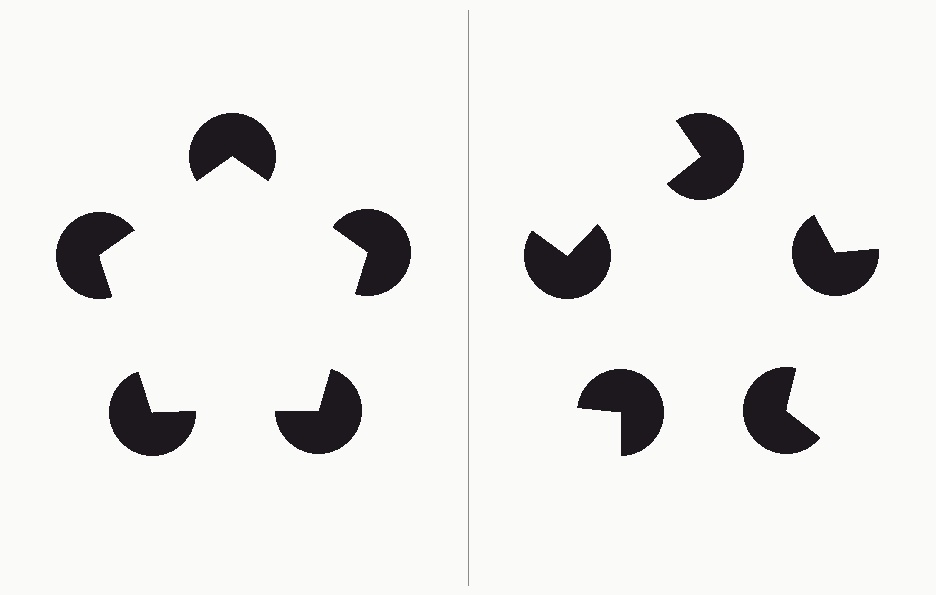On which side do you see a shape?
An illusory pentagon appears on the left side. On the right side the wedge cuts are rotated, so no coherent shape forms.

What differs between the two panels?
The pac-man discs are positioned identically on both sides; only the wedge orientations differ. On the left they align to a pentagon; on the right they are misaligned.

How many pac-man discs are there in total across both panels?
10 — 5 on each side.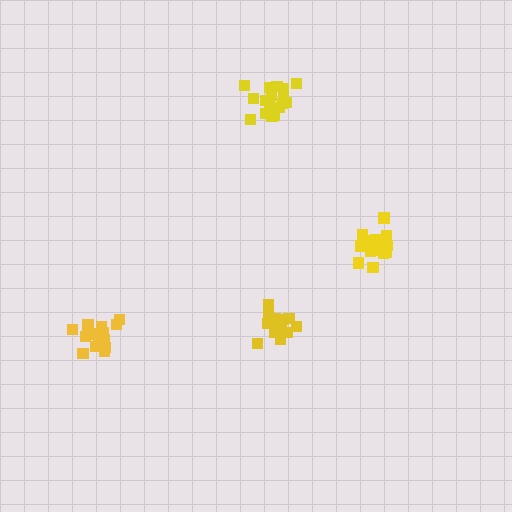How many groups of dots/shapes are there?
There are 4 groups.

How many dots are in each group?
Group 1: 16 dots, Group 2: 16 dots, Group 3: 14 dots, Group 4: 19 dots (65 total).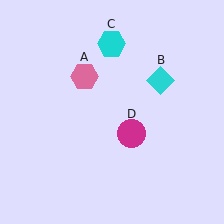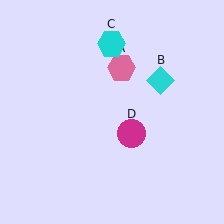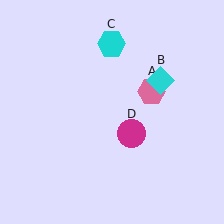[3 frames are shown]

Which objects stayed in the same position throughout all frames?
Cyan diamond (object B) and cyan hexagon (object C) and magenta circle (object D) remained stationary.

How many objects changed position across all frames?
1 object changed position: pink hexagon (object A).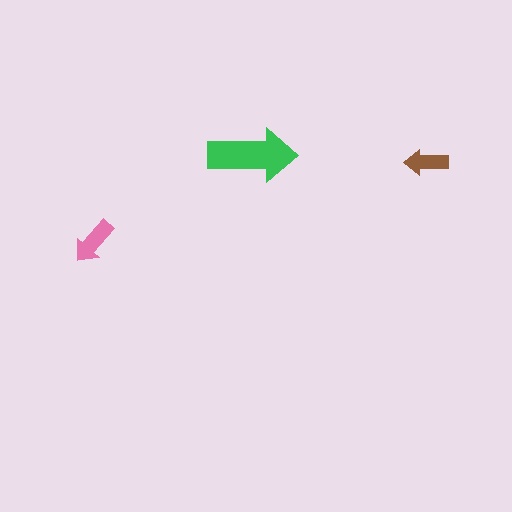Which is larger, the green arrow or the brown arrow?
The green one.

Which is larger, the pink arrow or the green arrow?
The green one.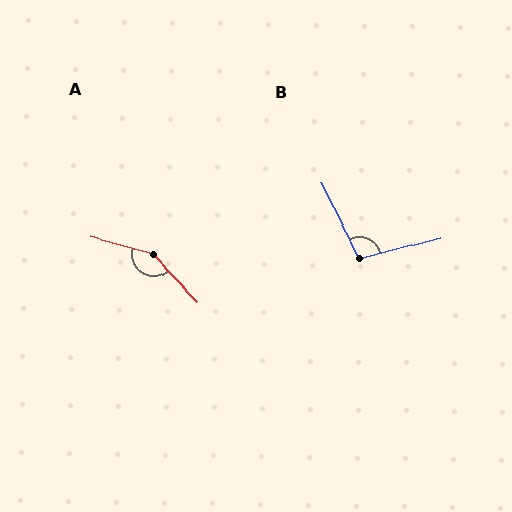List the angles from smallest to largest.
B (102°), A (149°).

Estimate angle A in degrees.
Approximately 149 degrees.